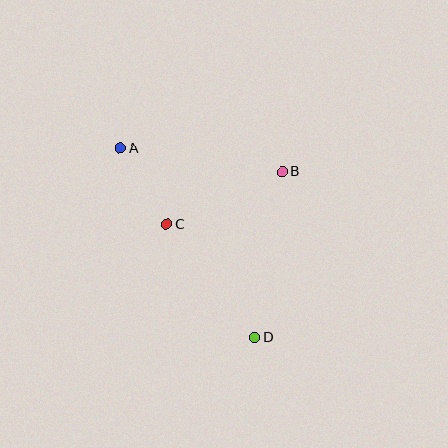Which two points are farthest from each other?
Points A and D are farthest from each other.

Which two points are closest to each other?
Points A and C are closest to each other.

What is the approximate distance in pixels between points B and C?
The distance between B and C is approximately 127 pixels.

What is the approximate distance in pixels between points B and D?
The distance between B and D is approximately 168 pixels.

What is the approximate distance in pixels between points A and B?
The distance between A and B is approximately 163 pixels.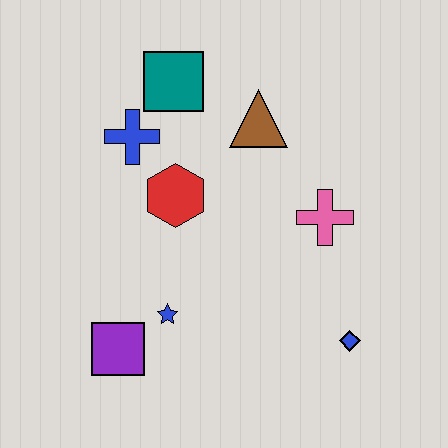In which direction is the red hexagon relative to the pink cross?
The red hexagon is to the left of the pink cross.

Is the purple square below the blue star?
Yes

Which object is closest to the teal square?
The blue cross is closest to the teal square.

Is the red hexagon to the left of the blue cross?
No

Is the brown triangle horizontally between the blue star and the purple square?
No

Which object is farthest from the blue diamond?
The teal square is farthest from the blue diamond.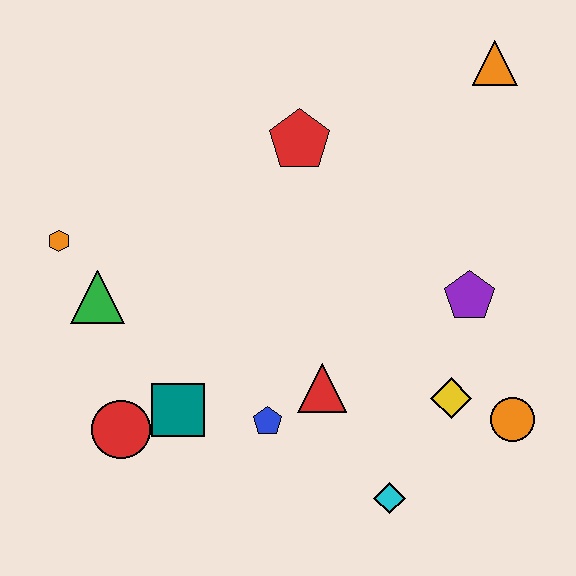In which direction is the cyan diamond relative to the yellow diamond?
The cyan diamond is below the yellow diamond.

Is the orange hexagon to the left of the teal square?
Yes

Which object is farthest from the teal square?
The orange triangle is farthest from the teal square.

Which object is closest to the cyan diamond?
The yellow diamond is closest to the cyan diamond.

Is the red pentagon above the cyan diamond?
Yes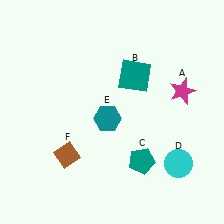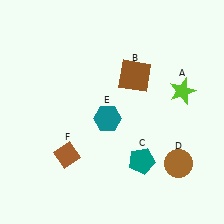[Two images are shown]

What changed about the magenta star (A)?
In Image 1, A is magenta. In Image 2, it changed to lime.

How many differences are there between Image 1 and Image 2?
There are 3 differences between the two images.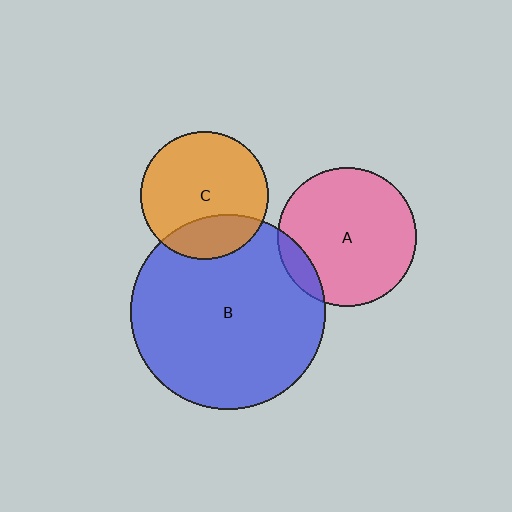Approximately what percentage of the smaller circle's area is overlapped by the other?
Approximately 10%.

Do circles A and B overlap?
Yes.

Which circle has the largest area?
Circle B (blue).